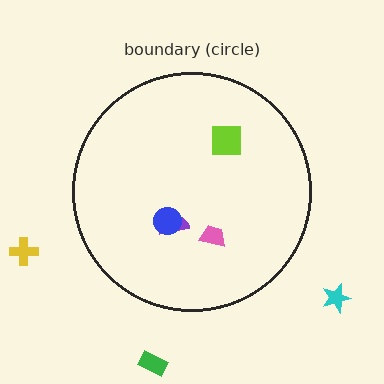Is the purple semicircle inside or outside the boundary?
Inside.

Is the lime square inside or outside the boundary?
Inside.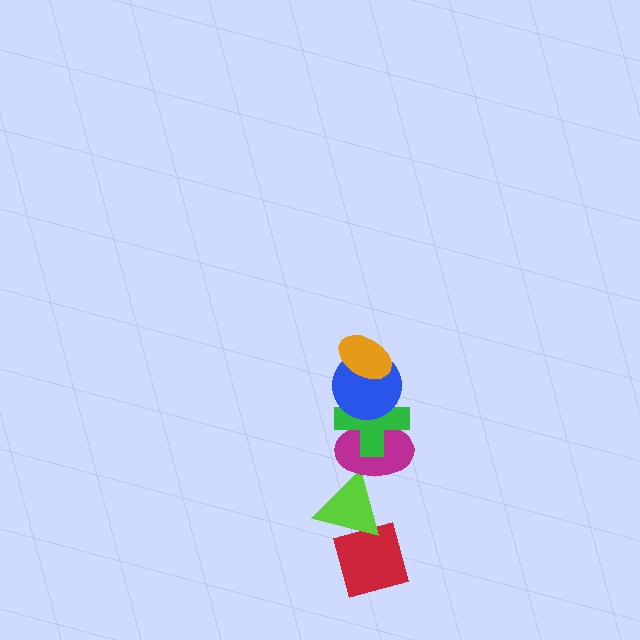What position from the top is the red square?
The red square is 6th from the top.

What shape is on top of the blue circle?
The orange ellipse is on top of the blue circle.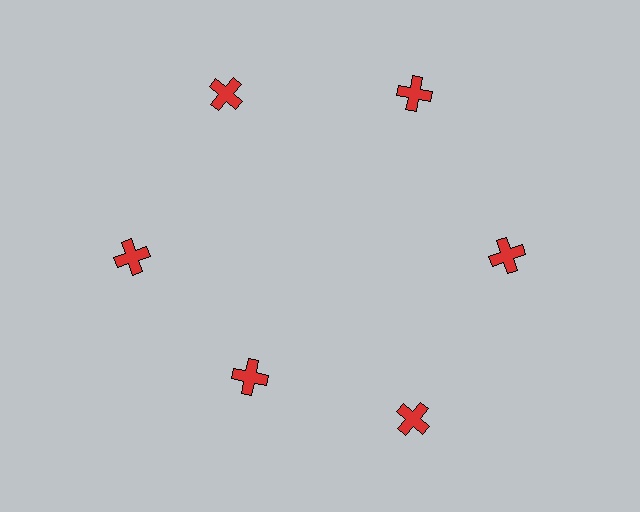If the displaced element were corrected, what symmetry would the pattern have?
It would have 6-fold rotational symmetry — the pattern would map onto itself every 60 degrees.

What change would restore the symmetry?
The symmetry would be restored by moving it outward, back onto the ring so that all 6 crosses sit at equal angles and equal distance from the center.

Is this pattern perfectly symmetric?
No. The 6 red crosses are arranged in a ring, but one element near the 7 o'clock position is pulled inward toward the center, breaking the 6-fold rotational symmetry.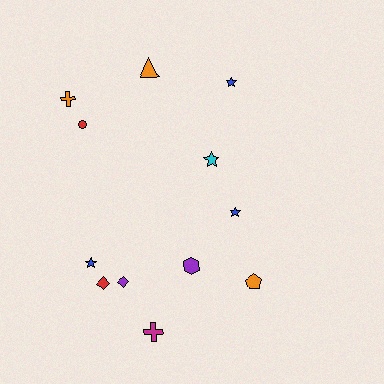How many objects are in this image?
There are 12 objects.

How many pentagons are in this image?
There is 1 pentagon.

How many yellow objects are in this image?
There are no yellow objects.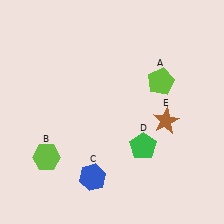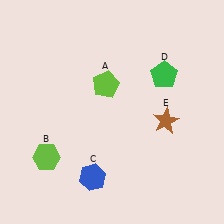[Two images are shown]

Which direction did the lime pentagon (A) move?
The lime pentagon (A) moved left.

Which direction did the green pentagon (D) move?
The green pentagon (D) moved up.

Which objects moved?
The objects that moved are: the lime pentagon (A), the green pentagon (D).